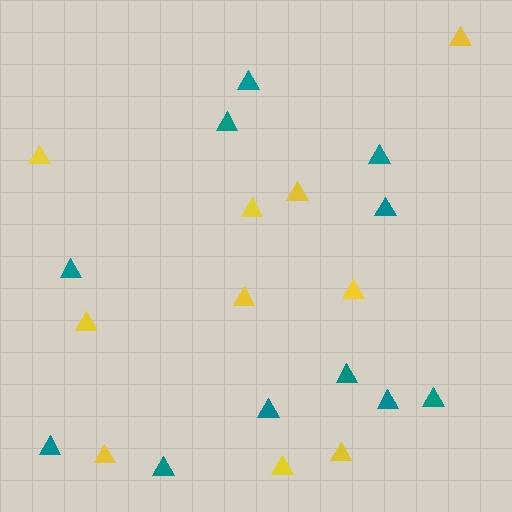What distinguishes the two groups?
There are 2 groups: one group of yellow triangles (10) and one group of teal triangles (11).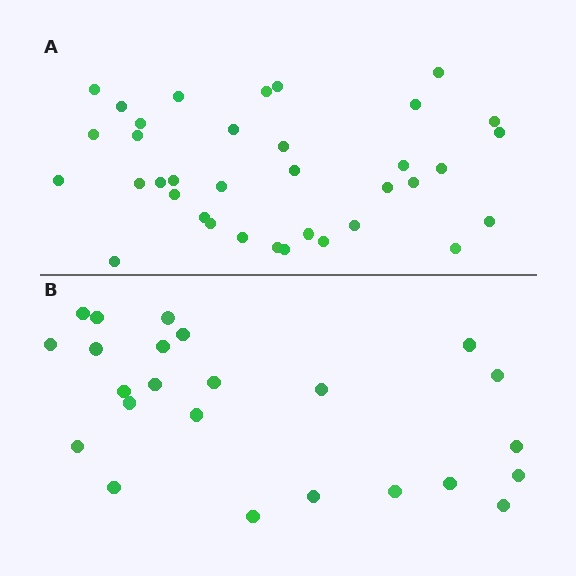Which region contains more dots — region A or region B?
Region A (the top region) has more dots.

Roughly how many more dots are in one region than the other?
Region A has roughly 12 or so more dots than region B.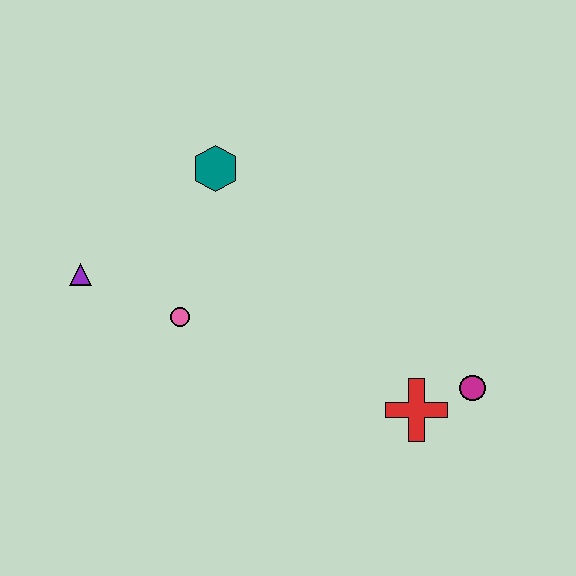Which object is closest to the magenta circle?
The red cross is closest to the magenta circle.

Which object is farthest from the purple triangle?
The magenta circle is farthest from the purple triangle.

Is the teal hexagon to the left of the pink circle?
No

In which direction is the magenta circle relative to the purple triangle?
The magenta circle is to the right of the purple triangle.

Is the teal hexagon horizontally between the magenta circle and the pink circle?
Yes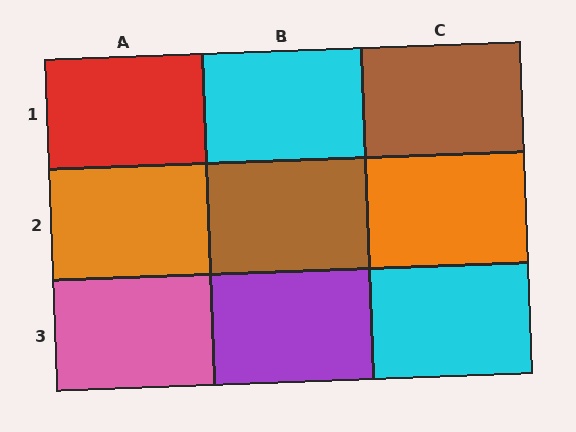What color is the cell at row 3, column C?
Cyan.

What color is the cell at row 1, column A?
Red.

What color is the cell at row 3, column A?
Pink.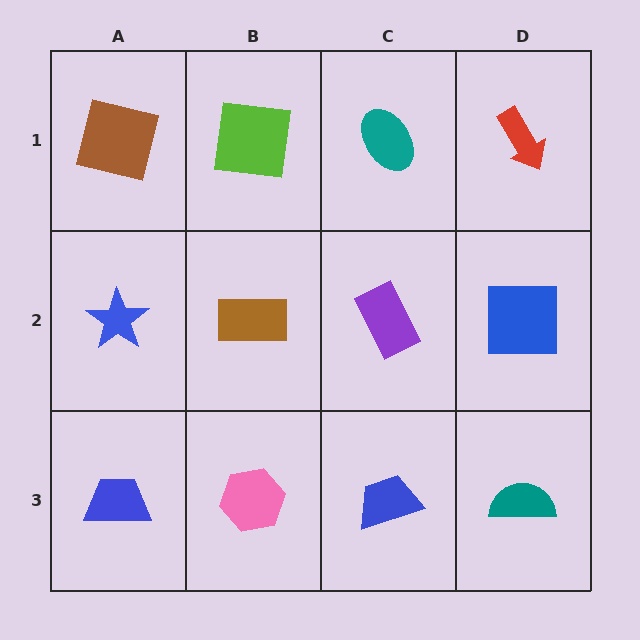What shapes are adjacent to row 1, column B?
A brown rectangle (row 2, column B), a brown square (row 1, column A), a teal ellipse (row 1, column C).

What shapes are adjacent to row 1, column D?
A blue square (row 2, column D), a teal ellipse (row 1, column C).